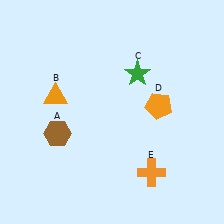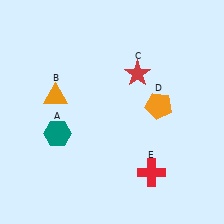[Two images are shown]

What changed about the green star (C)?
In Image 1, C is green. In Image 2, it changed to red.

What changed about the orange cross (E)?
In Image 1, E is orange. In Image 2, it changed to red.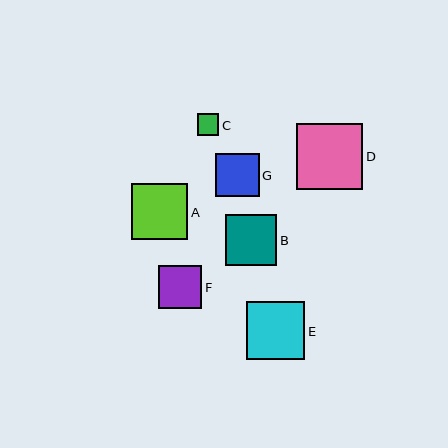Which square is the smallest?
Square C is the smallest with a size of approximately 21 pixels.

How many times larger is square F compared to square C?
Square F is approximately 2.1 times the size of square C.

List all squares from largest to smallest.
From largest to smallest: D, E, A, B, F, G, C.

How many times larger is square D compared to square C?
Square D is approximately 3.1 times the size of square C.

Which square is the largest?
Square D is the largest with a size of approximately 66 pixels.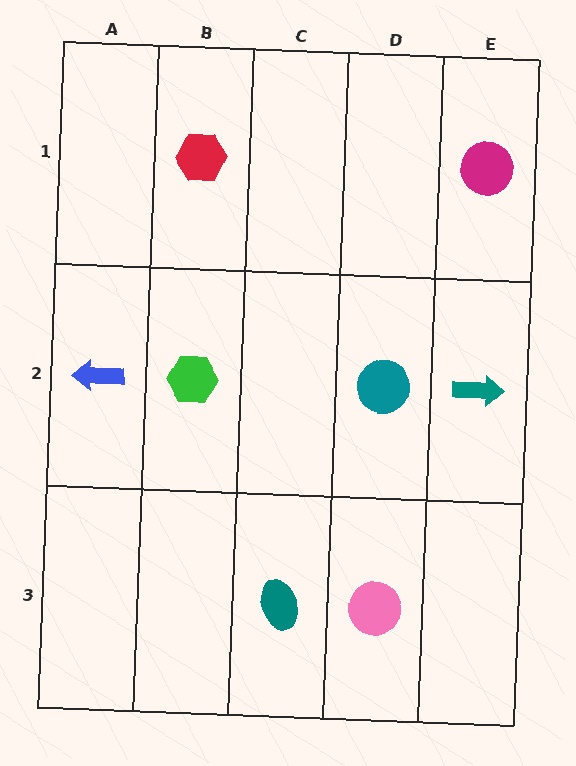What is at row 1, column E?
A magenta circle.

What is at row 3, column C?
A teal ellipse.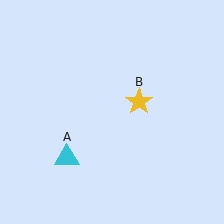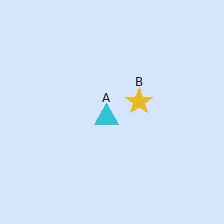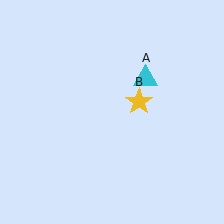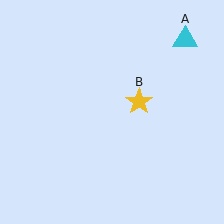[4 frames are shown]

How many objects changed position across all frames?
1 object changed position: cyan triangle (object A).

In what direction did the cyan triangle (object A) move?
The cyan triangle (object A) moved up and to the right.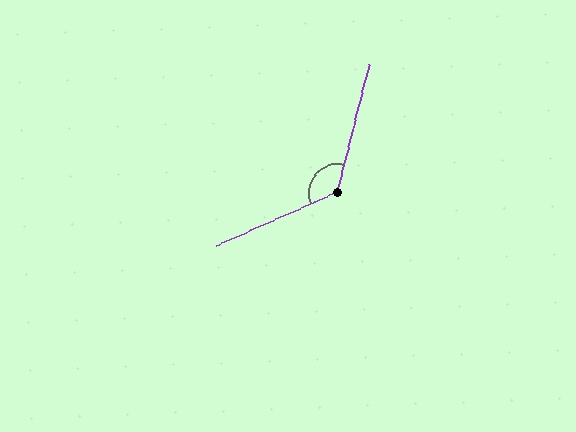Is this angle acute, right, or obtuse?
It is obtuse.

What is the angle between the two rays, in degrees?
Approximately 128 degrees.